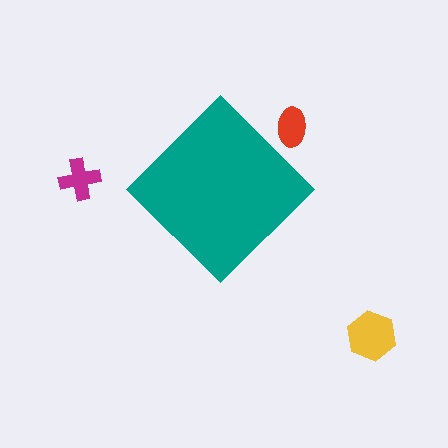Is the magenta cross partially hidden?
No, the magenta cross is fully visible.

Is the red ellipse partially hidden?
Yes, the red ellipse is partially hidden behind the teal diamond.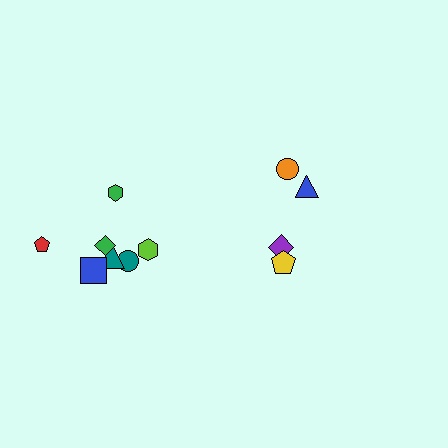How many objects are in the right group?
There are 4 objects.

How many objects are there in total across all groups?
There are 12 objects.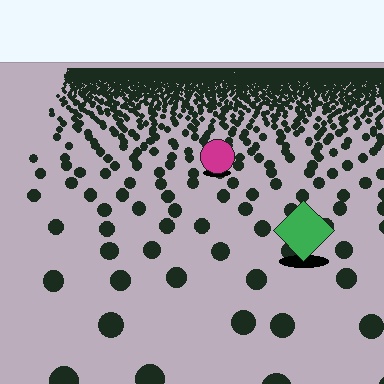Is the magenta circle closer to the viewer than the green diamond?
No. The green diamond is closer — you can tell from the texture gradient: the ground texture is coarser near it.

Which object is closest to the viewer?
The green diamond is closest. The texture marks near it are larger and more spread out.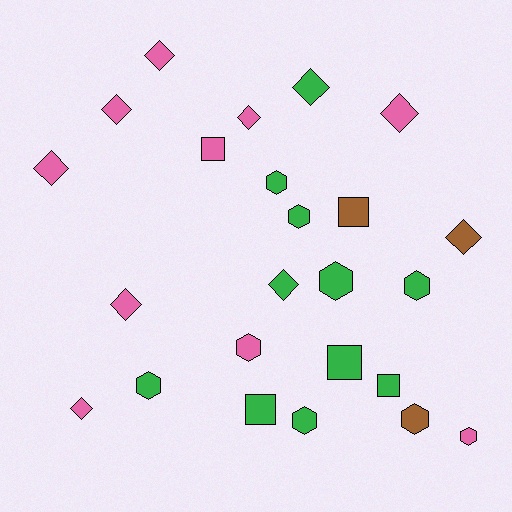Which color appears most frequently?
Green, with 11 objects.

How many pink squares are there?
There is 1 pink square.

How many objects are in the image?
There are 24 objects.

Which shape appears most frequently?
Diamond, with 10 objects.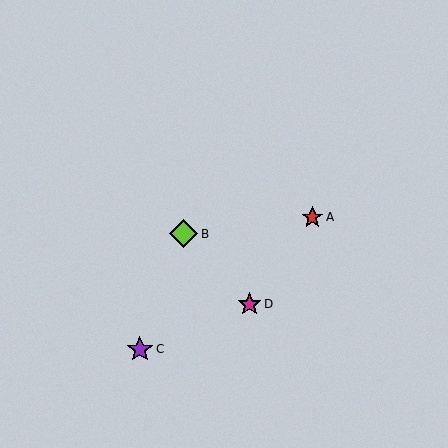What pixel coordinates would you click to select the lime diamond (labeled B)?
Click at (184, 234) to select the lime diamond B.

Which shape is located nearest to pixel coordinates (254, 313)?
The magenta star (labeled D) at (249, 304) is nearest to that location.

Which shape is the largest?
The lime diamond (labeled B) is the largest.